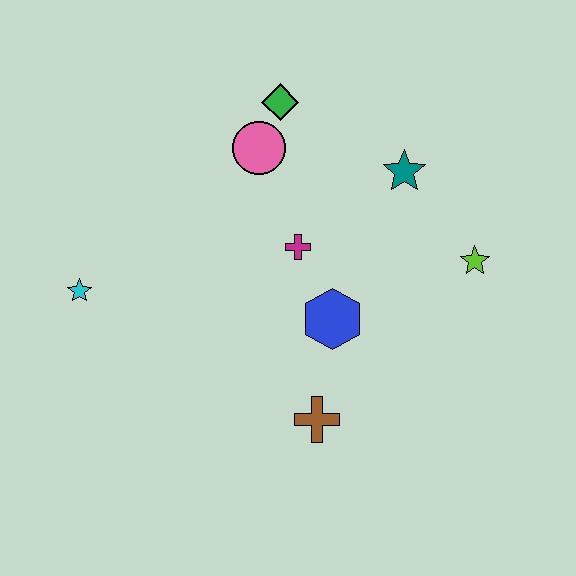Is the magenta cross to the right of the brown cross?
No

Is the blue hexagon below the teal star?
Yes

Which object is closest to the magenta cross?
The blue hexagon is closest to the magenta cross.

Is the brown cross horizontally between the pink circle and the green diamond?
No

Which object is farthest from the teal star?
The cyan star is farthest from the teal star.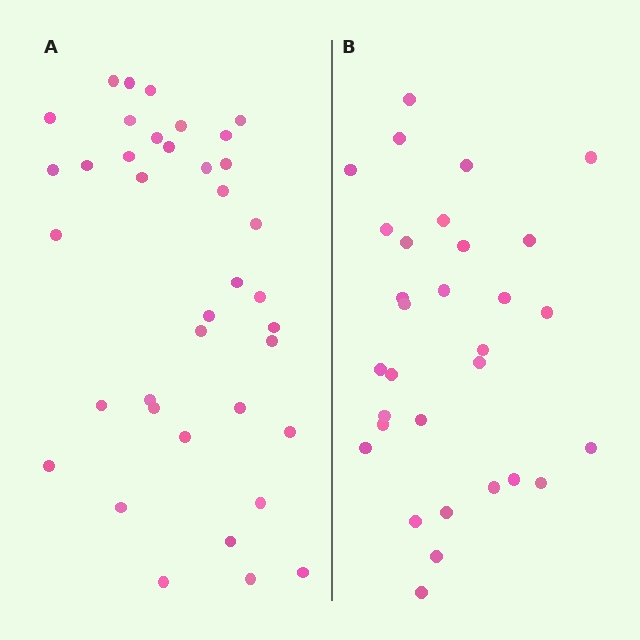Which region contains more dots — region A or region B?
Region A (the left region) has more dots.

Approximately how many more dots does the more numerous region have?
Region A has roughly 8 or so more dots than region B.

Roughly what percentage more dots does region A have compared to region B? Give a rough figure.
About 25% more.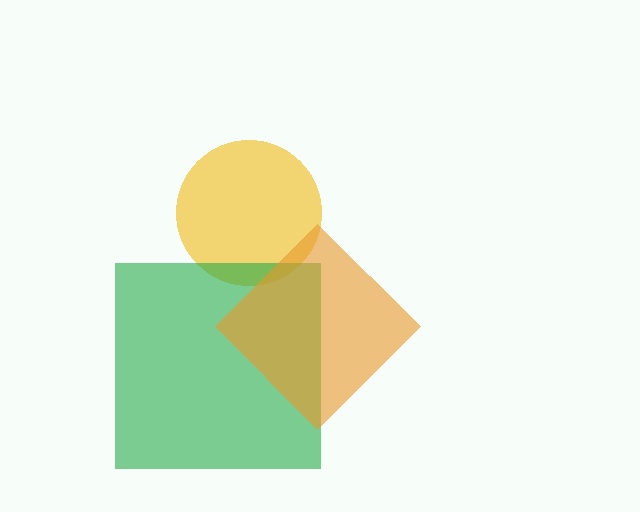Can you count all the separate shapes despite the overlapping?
Yes, there are 3 separate shapes.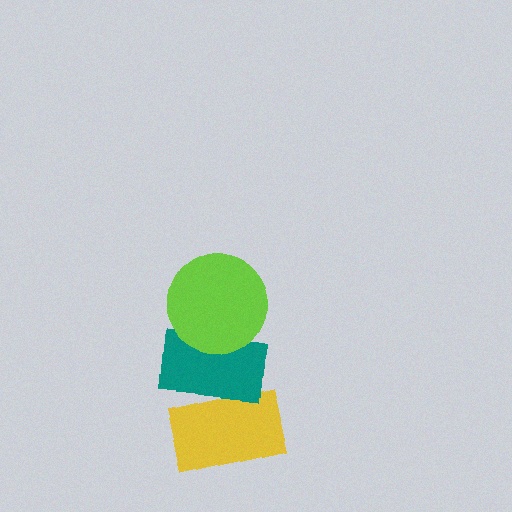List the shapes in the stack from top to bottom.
From top to bottom: the lime circle, the teal rectangle, the yellow rectangle.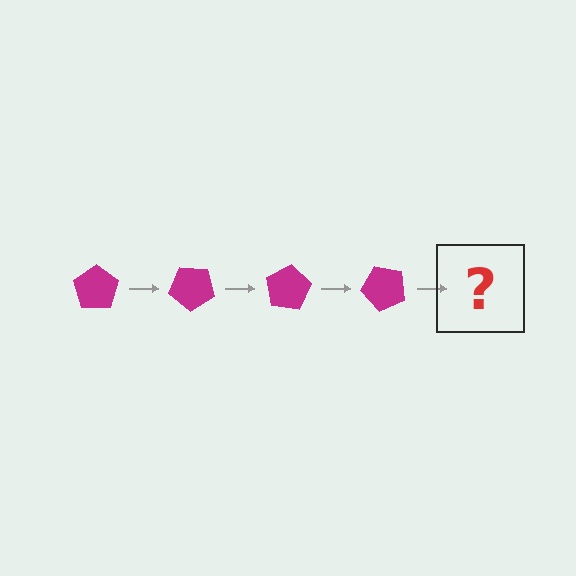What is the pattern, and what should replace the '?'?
The pattern is that the pentagon rotates 40 degrees each step. The '?' should be a magenta pentagon rotated 160 degrees.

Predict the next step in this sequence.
The next step is a magenta pentagon rotated 160 degrees.